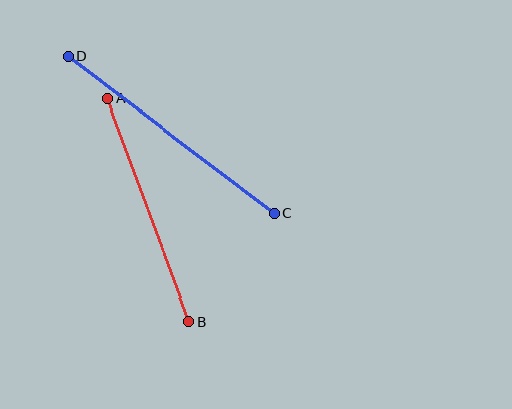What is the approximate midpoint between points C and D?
The midpoint is at approximately (171, 135) pixels.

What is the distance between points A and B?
The distance is approximately 237 pixels.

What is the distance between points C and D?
The distance is approximately 259 pixels.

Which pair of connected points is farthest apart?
Points C and D are farthest apart.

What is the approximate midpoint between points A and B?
The midpoint is at approximately (148, 210) pixels.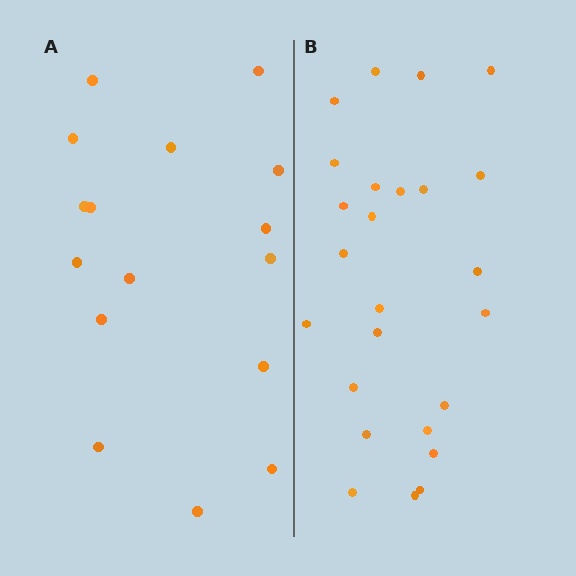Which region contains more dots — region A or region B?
Region B (the right region) has more dots.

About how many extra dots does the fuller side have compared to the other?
Region B has roughly 8 or so more dots than region A.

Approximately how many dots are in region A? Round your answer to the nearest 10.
About 20 dots. (The exact count is 16, which rounds to 20.)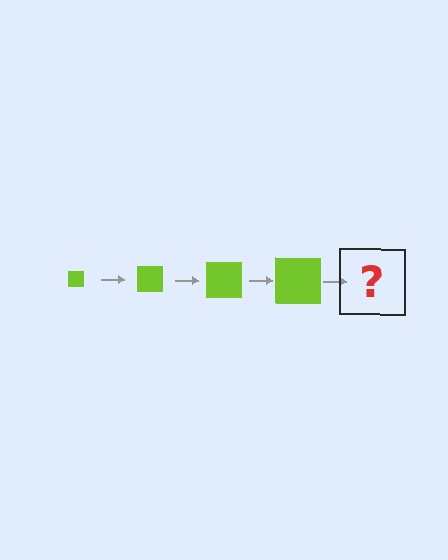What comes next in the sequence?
The next element should be a lime square, larger than the previous one.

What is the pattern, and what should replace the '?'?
The pattern is that the square gets progressively larger each step. The '?' should be a lime square, larger than the previous one.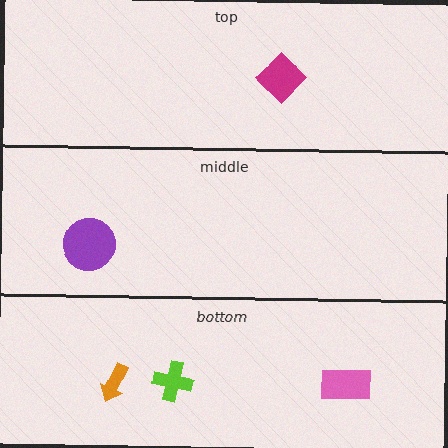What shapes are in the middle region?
The purple circle.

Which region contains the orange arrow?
The bottom region.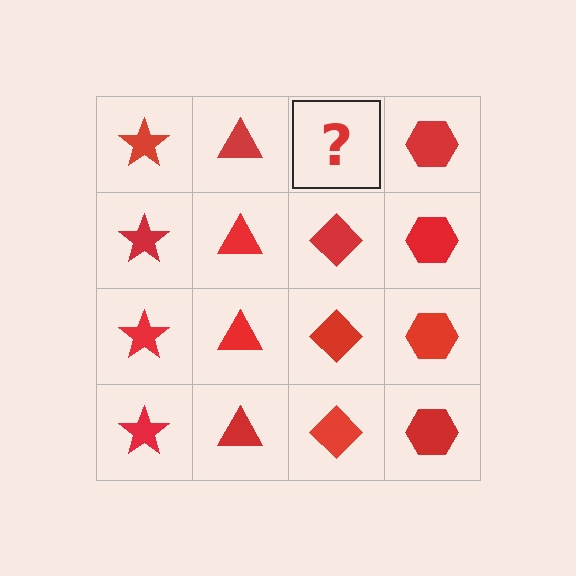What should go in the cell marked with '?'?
The missing cell should contain a red diamond.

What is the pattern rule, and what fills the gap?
The rule is that each column has a consistent shape. The gap should be filled with a red diamond.